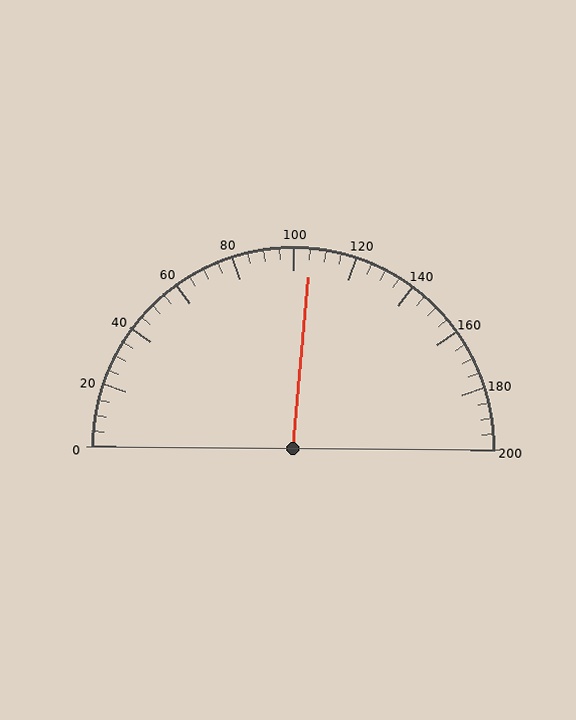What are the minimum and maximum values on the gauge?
The gauge ranges from 0 to 200.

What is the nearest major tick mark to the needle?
The nearest major tick mark is 100.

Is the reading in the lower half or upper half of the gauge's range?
The reading is in the upper half of the range (0 to 200).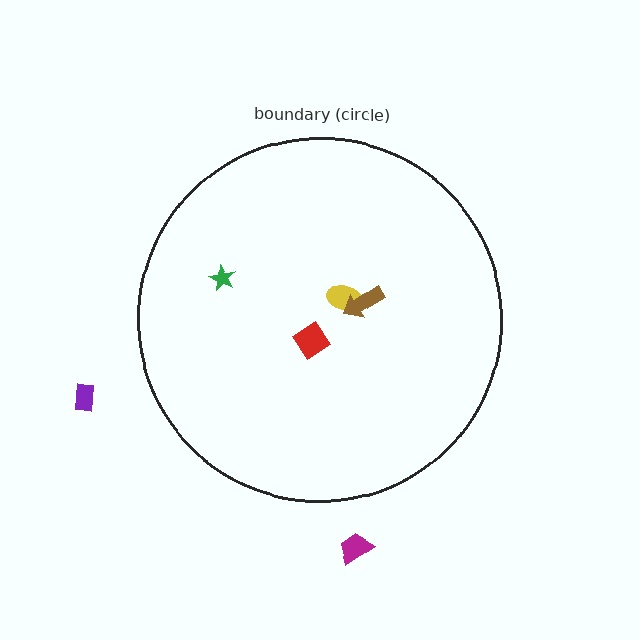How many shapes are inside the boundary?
4 inside, 2 outside.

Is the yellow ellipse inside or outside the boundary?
Inside.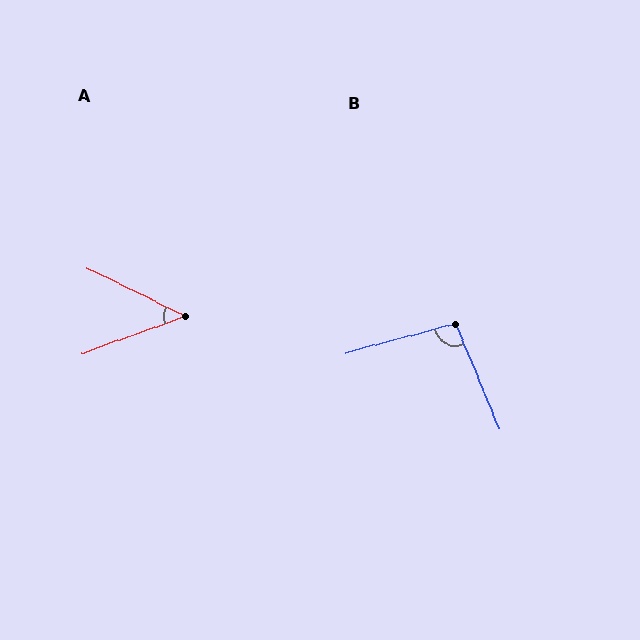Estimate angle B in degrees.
Approximately 98 degrees.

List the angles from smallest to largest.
A (46°), B (98°).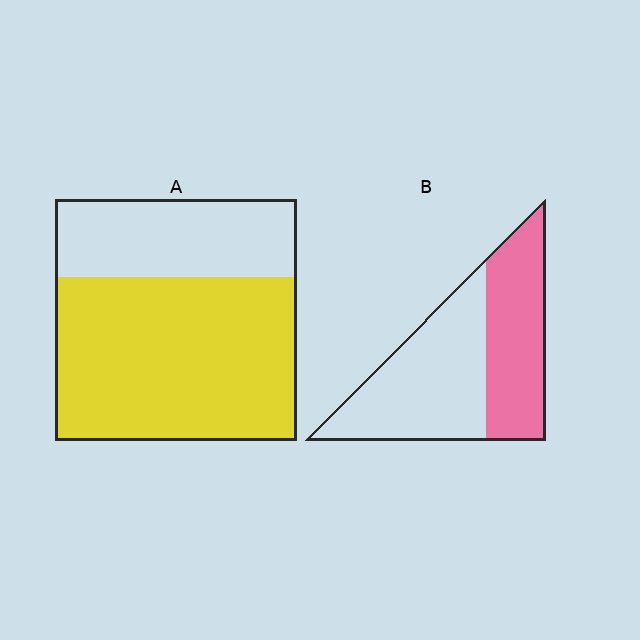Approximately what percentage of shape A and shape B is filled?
A is approximately 70% and B is approximately 45%.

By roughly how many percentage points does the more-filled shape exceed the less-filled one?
By roughly 25 percentage points (A over B).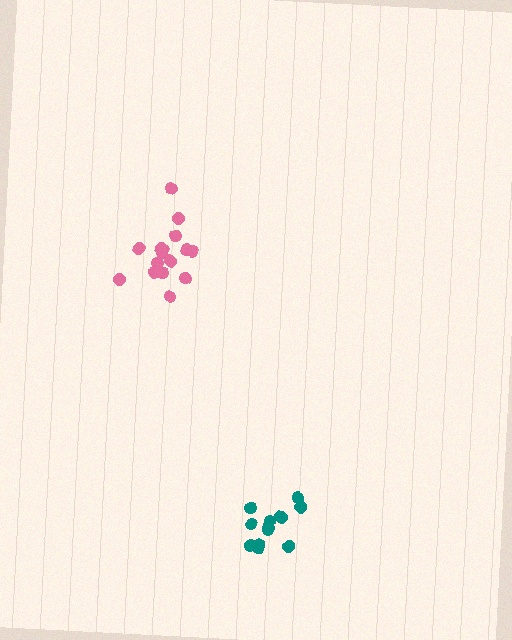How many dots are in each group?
Group 1: 16 dots, Group 2: 13 dots (29 total).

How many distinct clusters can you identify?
There are 2 distinct clusters.